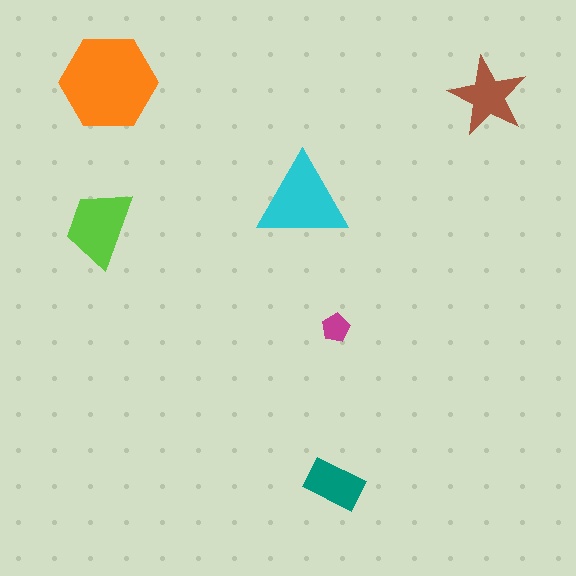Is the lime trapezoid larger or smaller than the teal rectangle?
Larger.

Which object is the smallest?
The magenta pentagon.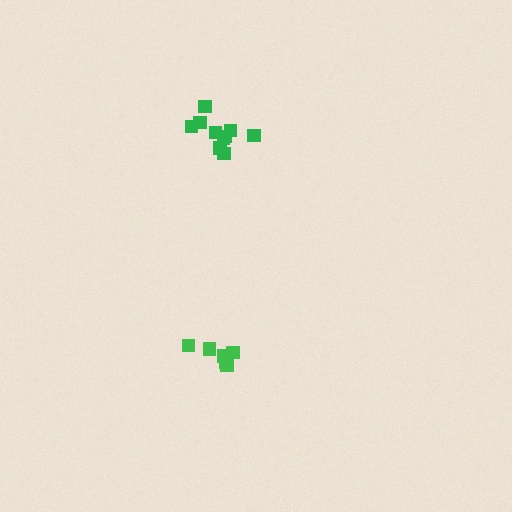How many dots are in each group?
Group 1: 10 dots, Group 2: 6 dots (16 total).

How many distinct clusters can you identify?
There are 2 distinct clusters.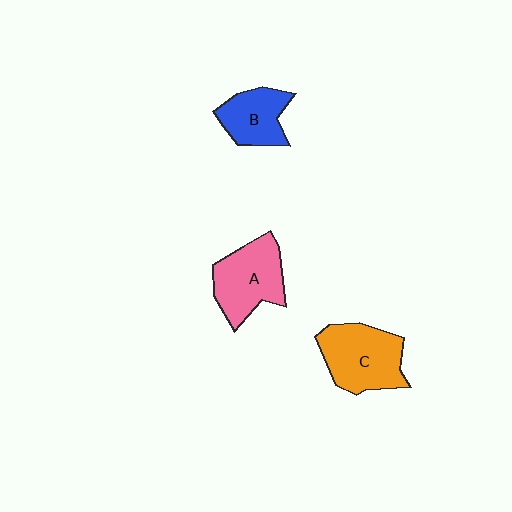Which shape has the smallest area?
Shape B (blue).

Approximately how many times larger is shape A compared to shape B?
Approximately 1.3 times.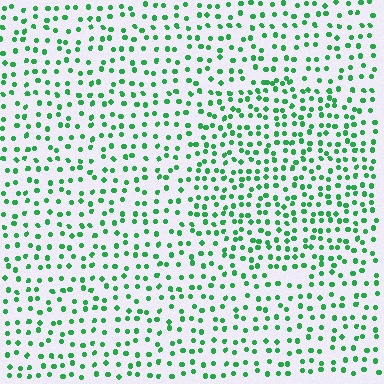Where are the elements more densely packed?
The elements are more densely packed inside the circle boundary.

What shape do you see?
I see a circle.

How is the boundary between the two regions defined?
The boundary is defined by a change in element density (approximately 1.5x ratio). All elements are the same color, size, and shape.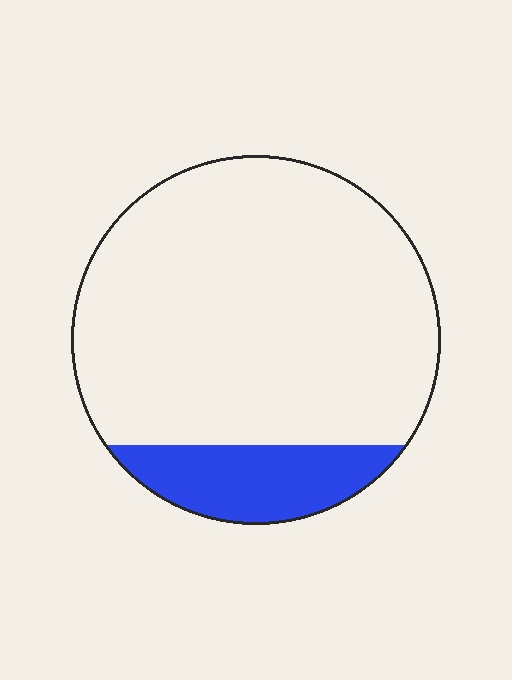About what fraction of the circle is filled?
About one sixth (1/6).